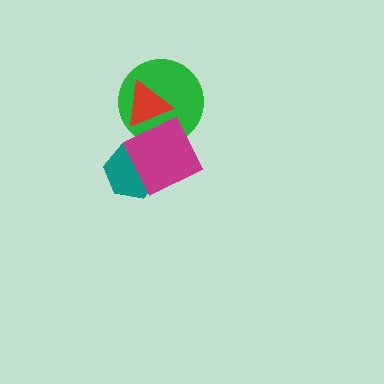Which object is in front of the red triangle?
The magenta diamond is in front of the red triangle.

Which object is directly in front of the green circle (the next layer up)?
The red triangle is directly in front of the green circle.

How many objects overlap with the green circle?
2 objects overlap with the green circle.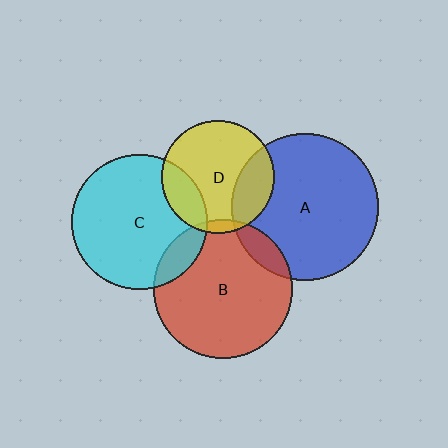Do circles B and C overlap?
Yes.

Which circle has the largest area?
Circle A (blue).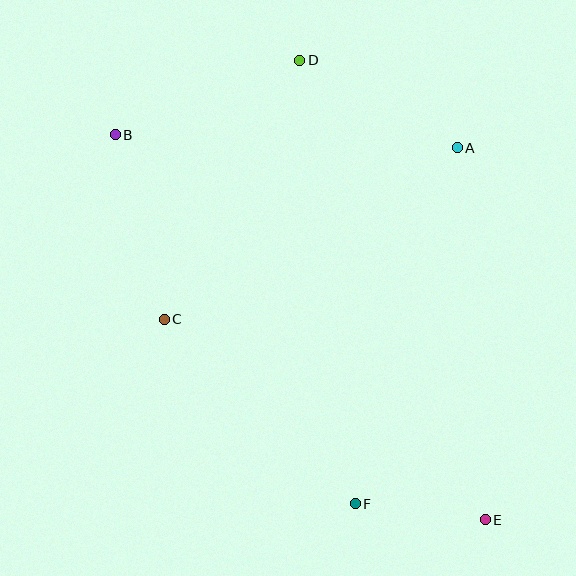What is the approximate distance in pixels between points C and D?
The distance between C and D is approximately 292 pixels.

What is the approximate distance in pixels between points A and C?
The distance between A and C is approximately 340 pixels.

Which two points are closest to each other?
Points E and F are closest to each other.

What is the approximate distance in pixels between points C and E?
The distance between C and E is approximately 378 pixels.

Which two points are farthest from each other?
Points B and E are farthest from each other.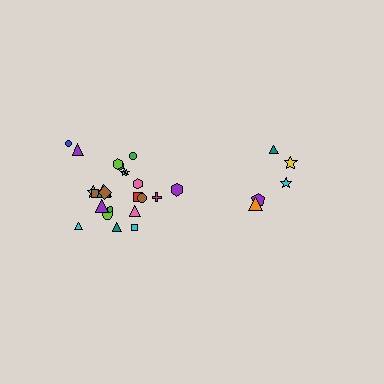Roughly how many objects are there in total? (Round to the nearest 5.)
Roughly 30 objects in total.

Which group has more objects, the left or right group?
The left group.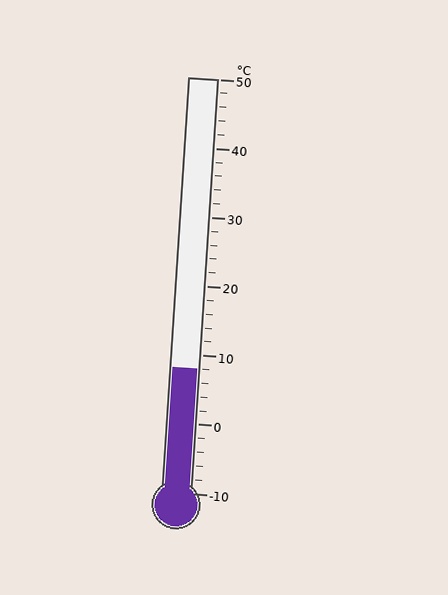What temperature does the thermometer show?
The thermometer shows approximately 8°C.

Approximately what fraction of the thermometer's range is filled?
The thermometer is filled to approximately 30% of its range.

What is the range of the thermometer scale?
The thermometer scale ranges from -10°C to 50°C.